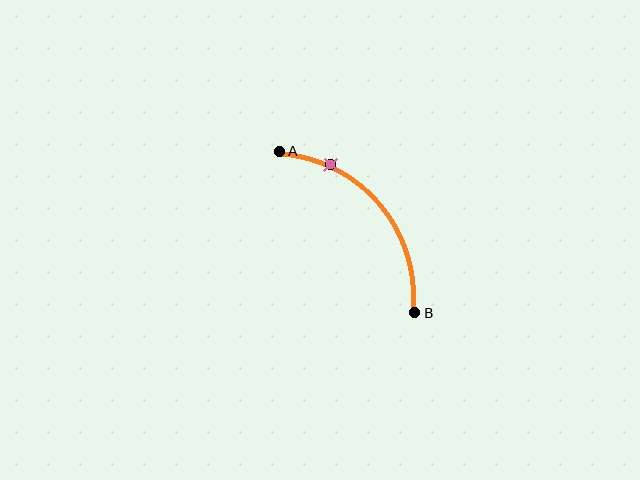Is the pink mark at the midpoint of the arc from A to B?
No. The pink mark lies on the arc but is closer to endpoint A. The arc midpoint would be at the point on the curve equidistant along the arc from both A and B.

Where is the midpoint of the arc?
The arc midpoint is the point on the curve farthest from the straight line joining A and B. It sits above and to the right of that line.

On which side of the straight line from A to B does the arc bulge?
The arc bulges above and to the right of the straight line connecting A and B.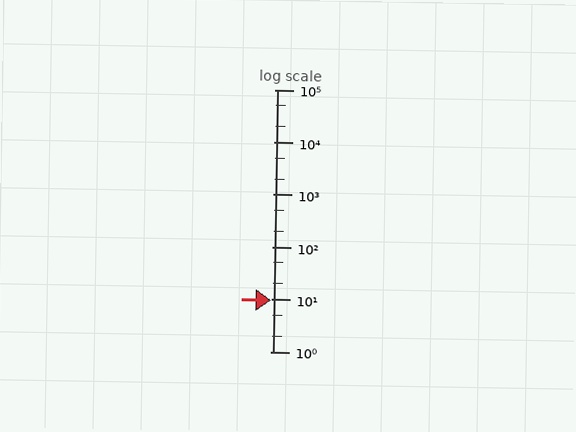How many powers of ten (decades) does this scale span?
The scale spans 5 decades, from 1 to 100000.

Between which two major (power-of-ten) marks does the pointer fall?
The pointer is between 1 and 10.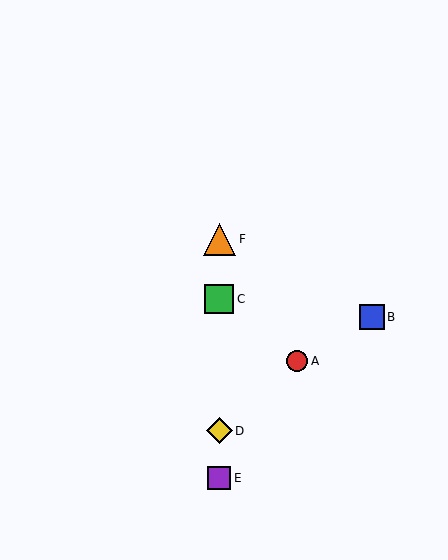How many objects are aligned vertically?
4 objects (C, D, E, F) are aligned vertically.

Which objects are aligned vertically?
Objects C, D, E, F are aligned vertically.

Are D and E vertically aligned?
Yes, both are at x≈219.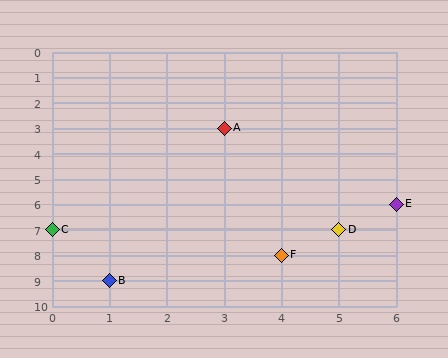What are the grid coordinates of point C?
Point C is at grid coordinates (0, 7).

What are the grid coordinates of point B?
Point B is at grid coordinates (1, 9).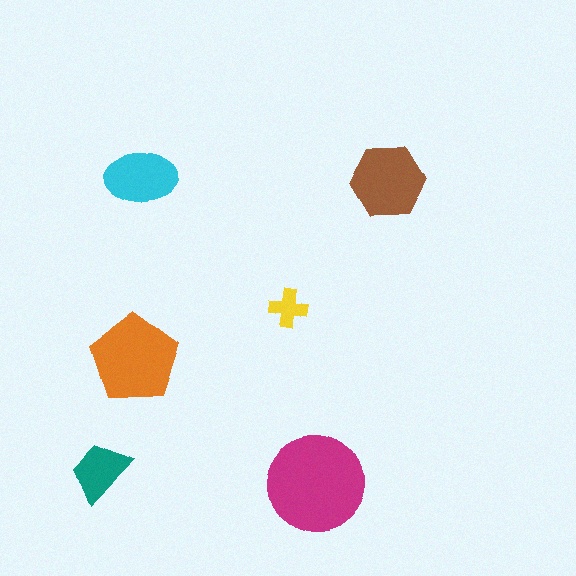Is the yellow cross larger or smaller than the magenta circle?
Smaller.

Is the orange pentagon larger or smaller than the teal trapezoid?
Larger.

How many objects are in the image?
There are 6 objects in the image.